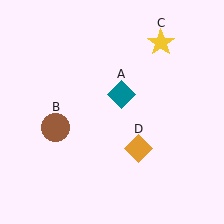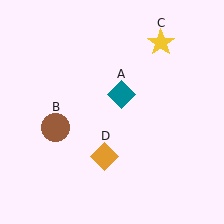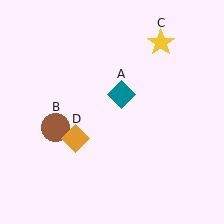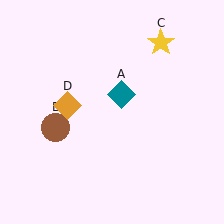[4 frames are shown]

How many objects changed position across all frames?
1 object changed position: orange diamond (object D).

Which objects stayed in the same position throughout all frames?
Teal diamond (object A) and brown circle (object B) and yellow star (object C) remained stationary.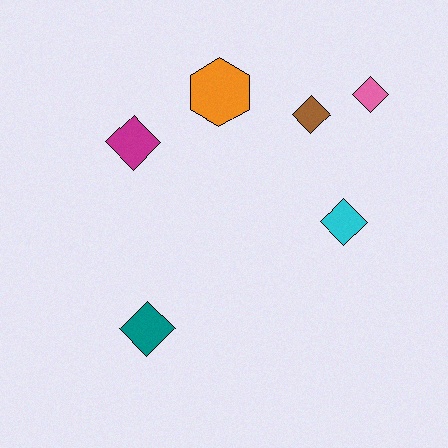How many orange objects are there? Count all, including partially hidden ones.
There is 1 orange object.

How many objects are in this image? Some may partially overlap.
There are 6 objects.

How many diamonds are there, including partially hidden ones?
There are 5 diamonds.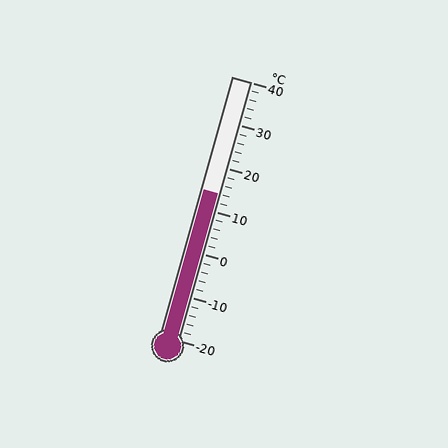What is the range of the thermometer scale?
The thermometer scale ranges from -20°C to 40°C.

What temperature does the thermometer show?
The thermometer shows approximately 14°C.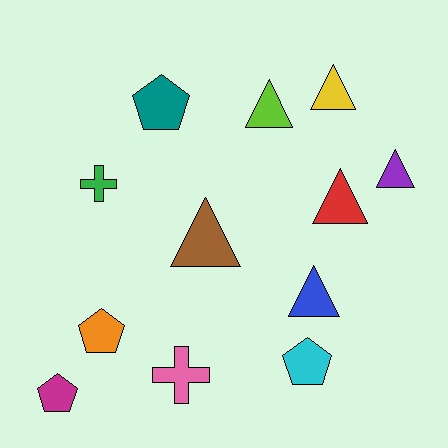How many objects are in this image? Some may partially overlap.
There are 12 objects.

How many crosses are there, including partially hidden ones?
There are 2 crosses.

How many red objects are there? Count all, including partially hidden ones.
There is 1 red object.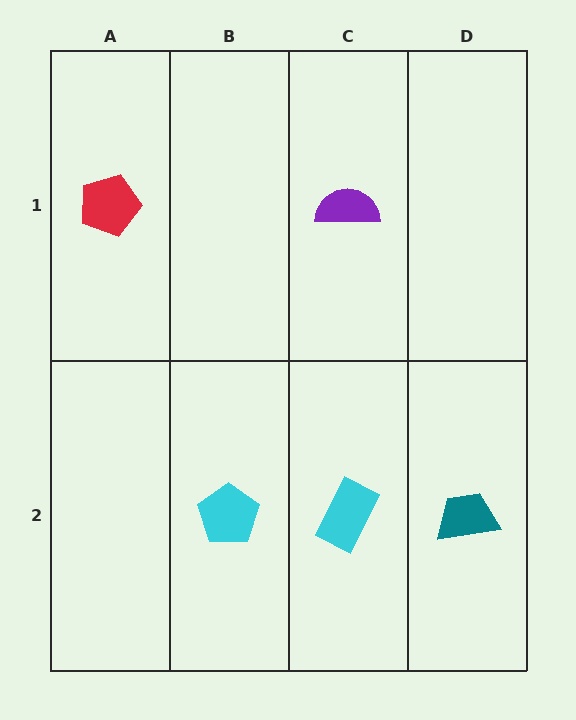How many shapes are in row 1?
2 shapes.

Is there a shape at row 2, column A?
No, that cell is empty.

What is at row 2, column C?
A cyan rectangle.